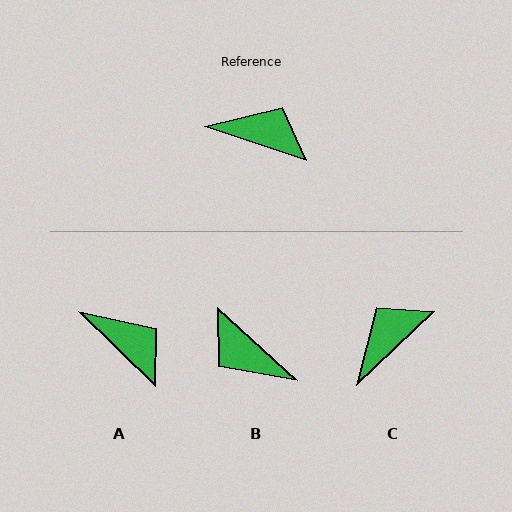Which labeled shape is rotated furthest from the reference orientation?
B, about 156 degrees away.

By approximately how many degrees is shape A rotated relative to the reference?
Approximately 26 degrees clockwise.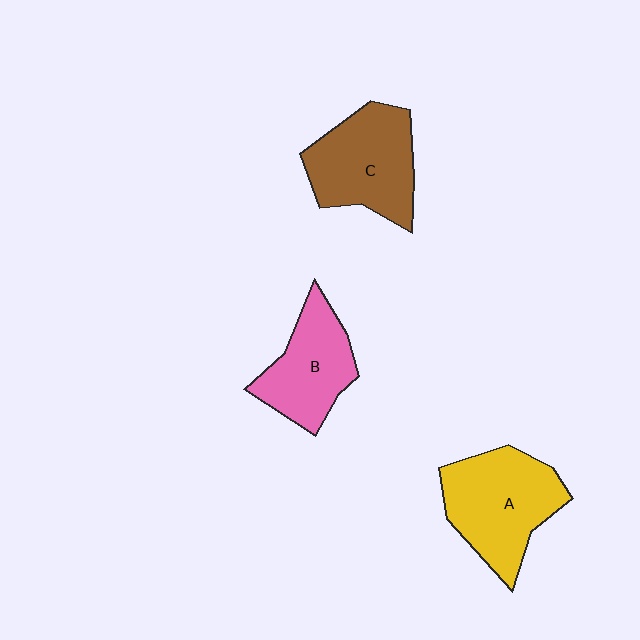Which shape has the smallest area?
Shape B (pink).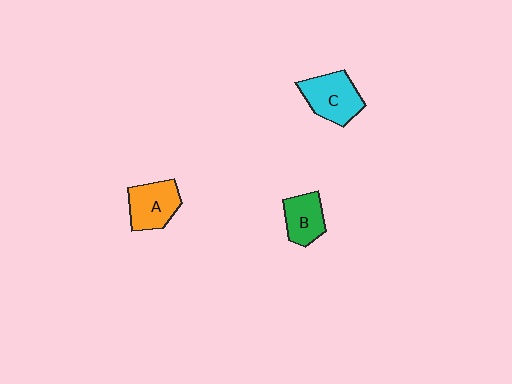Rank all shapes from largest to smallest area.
From largest to smallest: C (cyan), A (orange), B (green).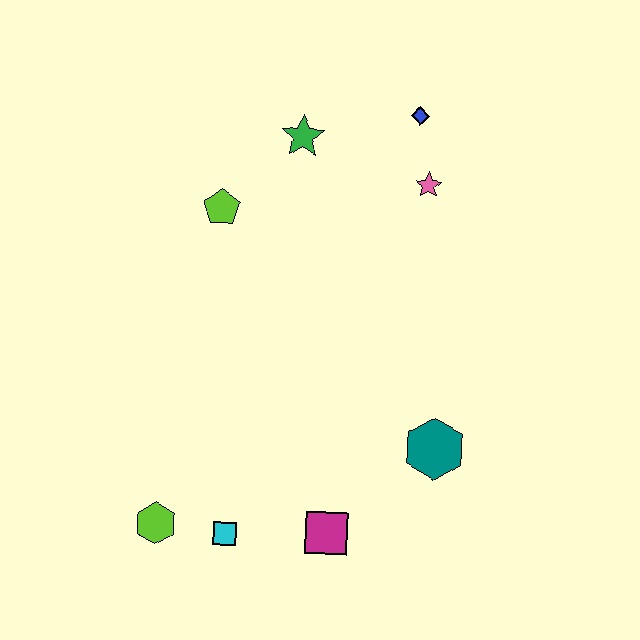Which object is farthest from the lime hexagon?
The blue diamond is farthest from the lime hexagon.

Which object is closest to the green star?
The lime pentagon is closest to the green star.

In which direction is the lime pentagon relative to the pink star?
The lime pentagon is to the left of the pink star.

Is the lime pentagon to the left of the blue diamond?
Yes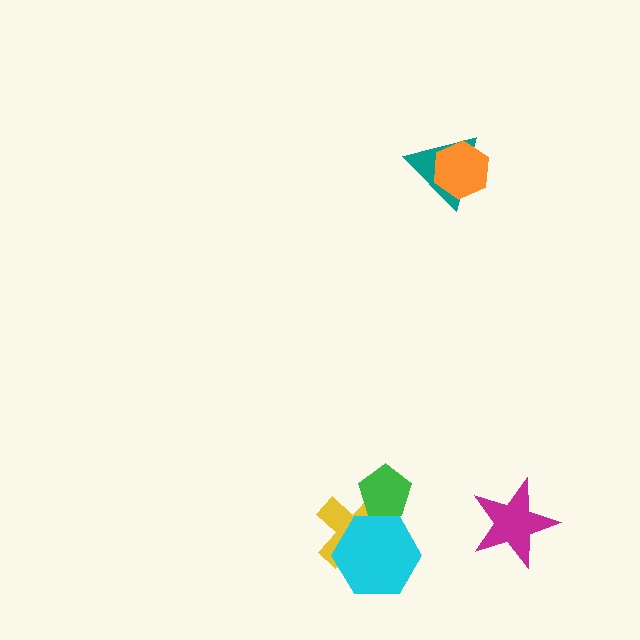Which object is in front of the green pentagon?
The cyan hexagon is in front of the green pentagon.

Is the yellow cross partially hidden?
Yes, it is partially covered by another shape.